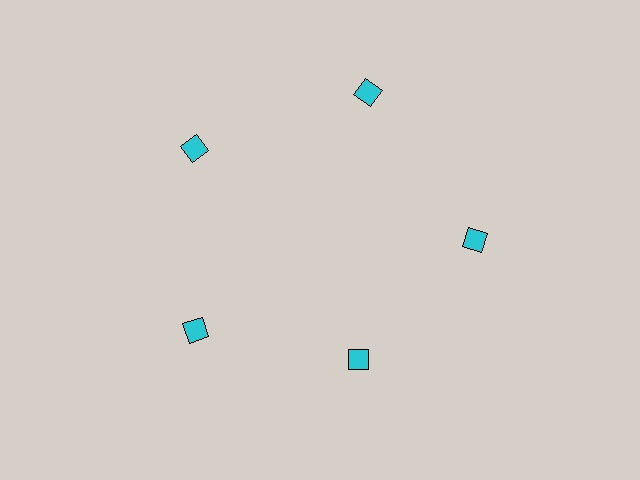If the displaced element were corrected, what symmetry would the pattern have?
It would have 5-fold rotational symmetry — the pattern would map onto itself every 72 degrees.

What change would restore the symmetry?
The symmetry would be restored by moving it outward, back onto the ring so that all 5 diamonds sit at equal angles and equal distance from the center.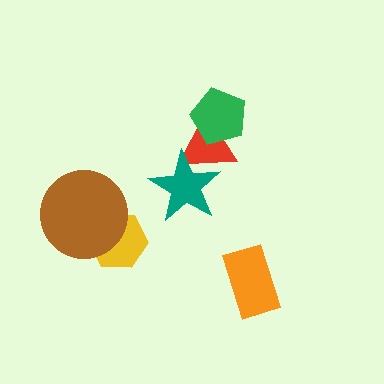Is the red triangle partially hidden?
Yes, it is partially covered by another shape.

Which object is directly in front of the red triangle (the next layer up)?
The green pentagon is directly in front of the red triangle.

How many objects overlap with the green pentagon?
1 object overlaps with the green pentagon.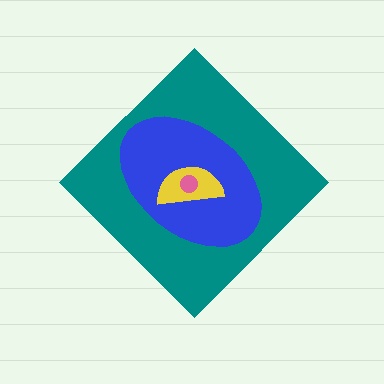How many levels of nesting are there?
4.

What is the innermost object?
The pink circle.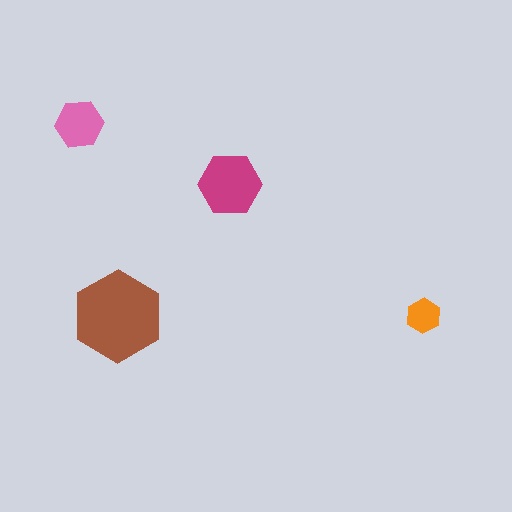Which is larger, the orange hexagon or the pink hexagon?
The pink one.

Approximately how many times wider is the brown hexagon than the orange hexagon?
About 2.5 times wider.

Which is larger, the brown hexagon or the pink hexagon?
The brown one.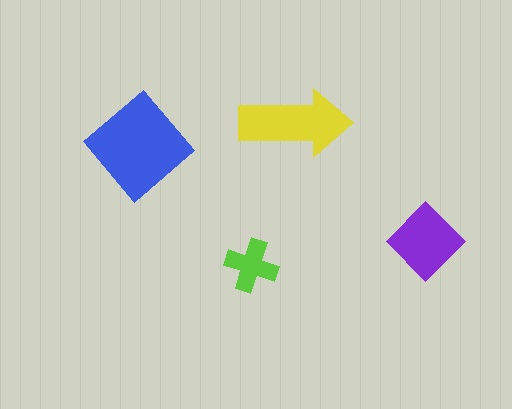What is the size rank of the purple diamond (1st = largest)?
3rd.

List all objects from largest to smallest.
The blue diamond, the yellow arrow, the purple diamond, the lime cross.